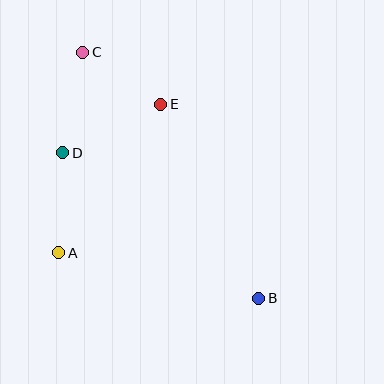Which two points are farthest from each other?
Points B and C are farthest from each other.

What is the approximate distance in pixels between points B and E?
The distance between B and E is approximately 218 pixels.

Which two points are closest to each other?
Points C and E are closest to each other.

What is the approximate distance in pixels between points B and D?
The distance between B and D is approximately 244 pixels.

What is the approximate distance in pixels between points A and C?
The distance between A and C is approximately 202 pixels.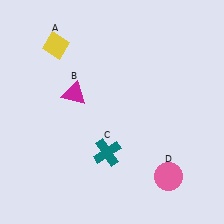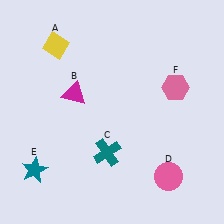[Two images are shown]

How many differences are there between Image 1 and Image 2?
There are 2 differences between the two images.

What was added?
A teal star (E), a pink hexagon (F) were added in Image 2.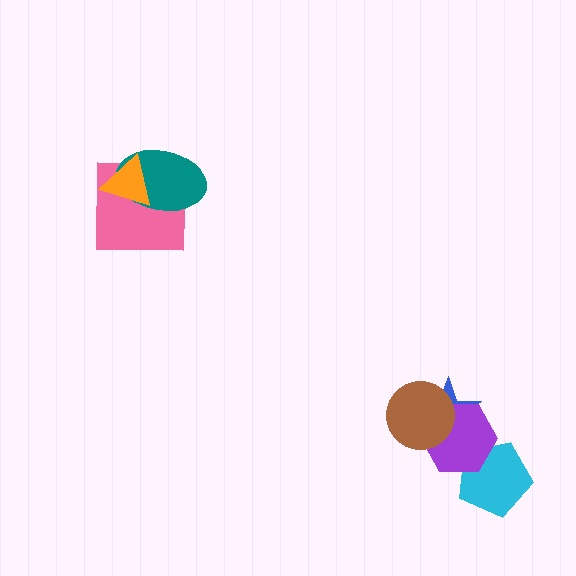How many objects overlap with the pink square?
2 objects overlap with the pink square.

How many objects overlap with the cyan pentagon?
1 object overlaps with the cyan pentagon.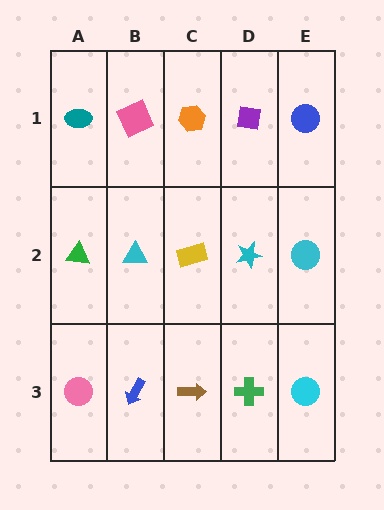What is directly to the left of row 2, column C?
A cyan triangle.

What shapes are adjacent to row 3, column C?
A yellow rectangle (row 2, column C), a blue arrow (row 3, column B), a green cross (row 3, column D).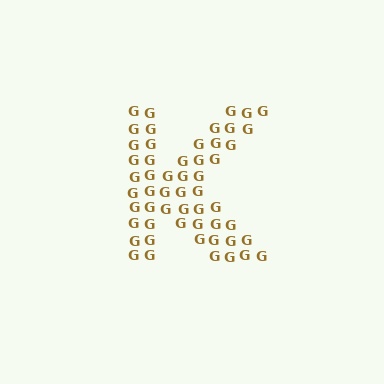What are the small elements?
The small elements are letter G's.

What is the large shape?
The large shape is the letter K.